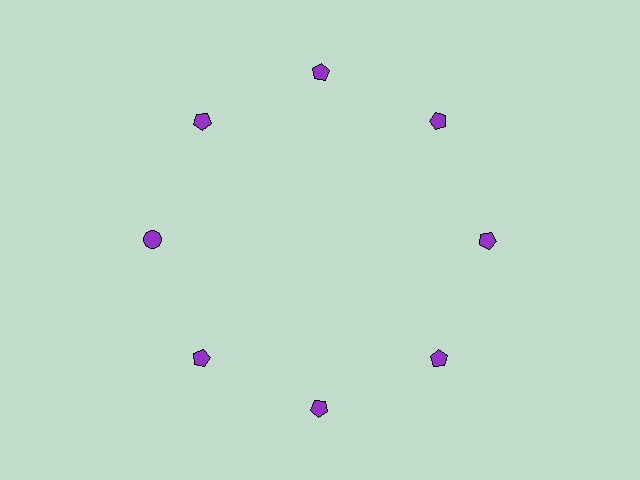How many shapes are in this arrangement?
There are 8 shapes arranged in a ring pattern.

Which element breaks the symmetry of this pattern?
The purple circle at roughly the 9 o'clock position breaks the symmetry. All other shapes are purple pentagons.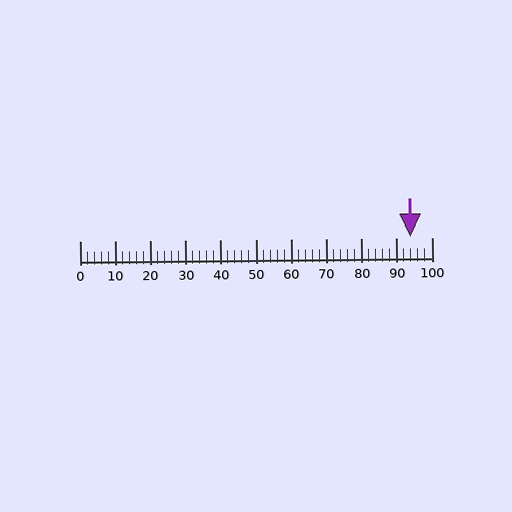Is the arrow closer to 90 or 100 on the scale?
The arrow is closer to 90.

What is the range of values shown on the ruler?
The ruler shows values from 0 to 100.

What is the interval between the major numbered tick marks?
The major tick marks are spaced 10 units apart.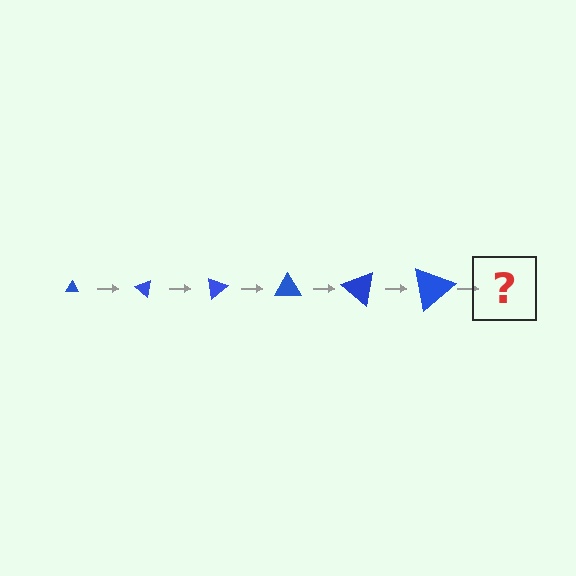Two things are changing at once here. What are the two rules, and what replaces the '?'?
The two rules are that the triangle grows larger each step and it rotates 40 degrees each step. The '?' should be a triangle, larger than the previous one and rotated 240 degrees from the start.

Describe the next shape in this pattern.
It should be a triangle, larger than the previous one and rotated 240 degrees from the start.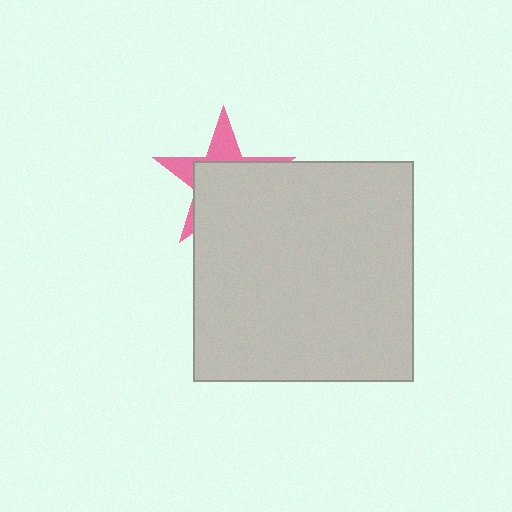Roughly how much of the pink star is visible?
A small part of it is visible (roughly 34%).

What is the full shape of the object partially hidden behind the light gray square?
The partially hidden object is a pink star.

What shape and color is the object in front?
The object in front is a light gray square.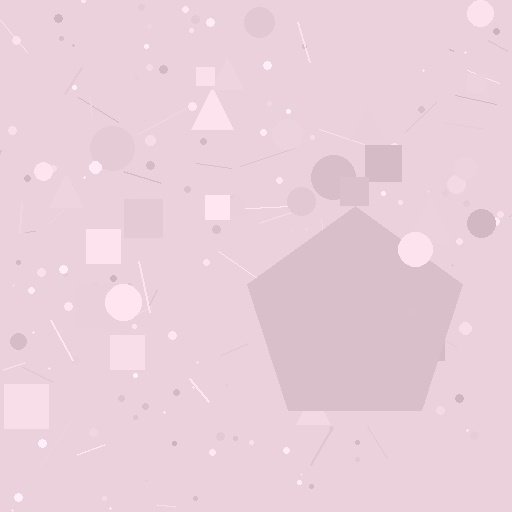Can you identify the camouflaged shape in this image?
The camouflaged shape is a pentagon.